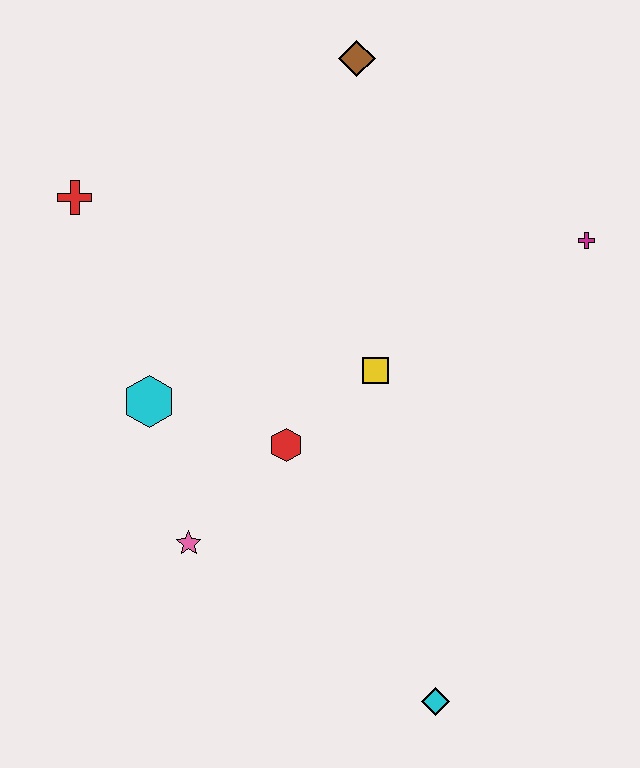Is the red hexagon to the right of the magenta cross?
No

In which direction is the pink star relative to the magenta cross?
The pink star is to the left of the magenta cross.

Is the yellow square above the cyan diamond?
Yes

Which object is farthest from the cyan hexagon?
The magenta cross is farthest from the cyan hexagon.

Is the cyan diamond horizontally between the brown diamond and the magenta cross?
Yes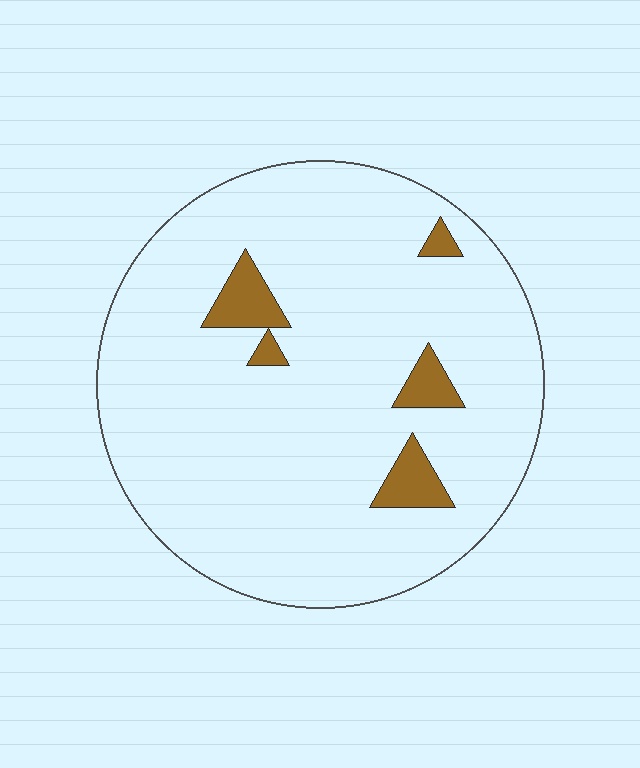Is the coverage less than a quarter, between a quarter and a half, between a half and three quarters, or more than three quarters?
Less than a quarter.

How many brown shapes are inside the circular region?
5.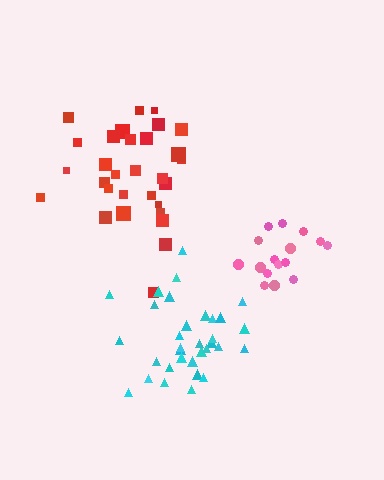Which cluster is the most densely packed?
Pink.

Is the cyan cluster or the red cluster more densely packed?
Cyan.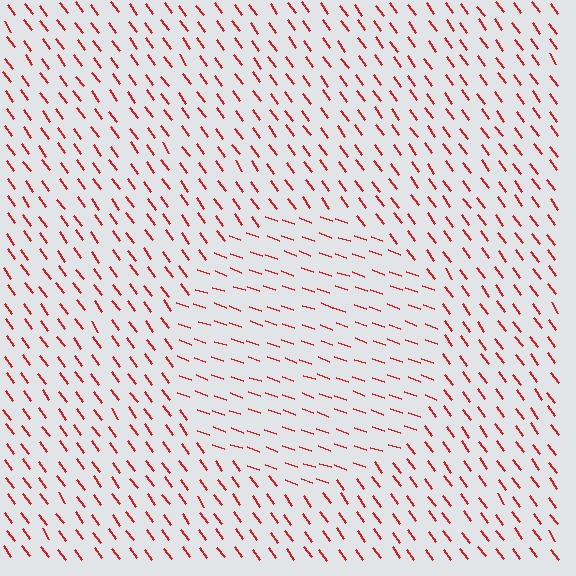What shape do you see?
I see a circle.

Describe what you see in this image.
The image is filled with small red line segments. A circle region in the image has lines oriented differently from the surrounding lines, creating a visible texture boundary.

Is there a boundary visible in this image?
Yes, there is a texture boundary formed by a change in line orientation.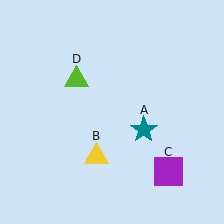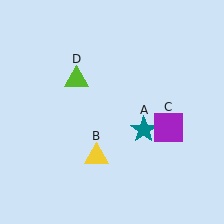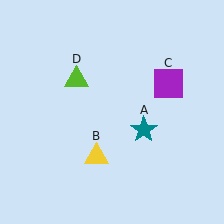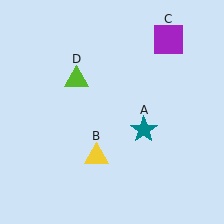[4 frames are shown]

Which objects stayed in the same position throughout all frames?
Teal star (object A) and yellow triangle (object B) and lime triangle (object D) remained stationary.